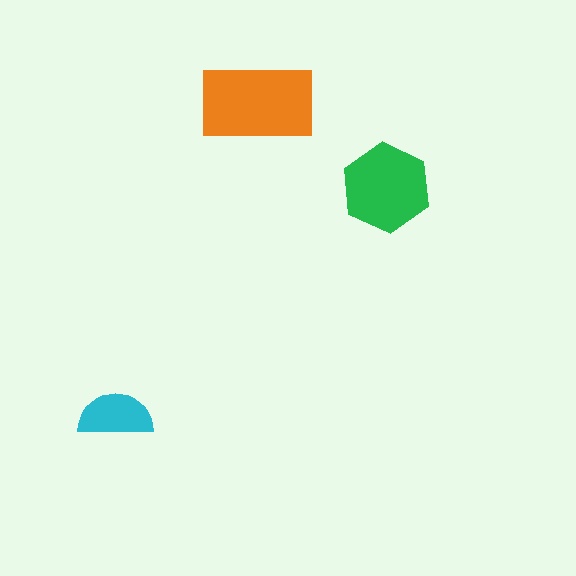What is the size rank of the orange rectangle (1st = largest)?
1st.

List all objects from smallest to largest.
The cyan semicircle, the green hexagon, the orange rectangle.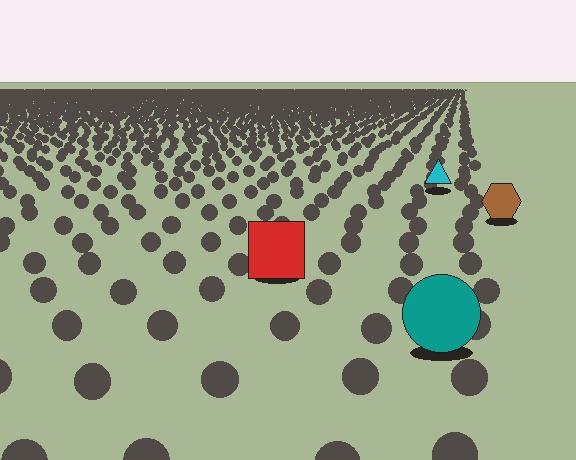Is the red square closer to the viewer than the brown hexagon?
Yes. The red square is closer — you can tell from the texture gradient: the ground texture is coarser near it.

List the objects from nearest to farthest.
From nearest to farthest: the teal circle, the red square, the brown hexagon, the cyan triangle.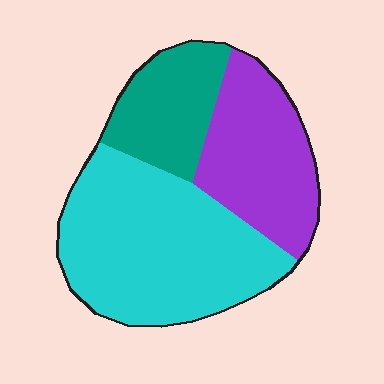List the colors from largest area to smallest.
From largest to smallest: cyan, purple, teal.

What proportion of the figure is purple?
Purple covers about 30% of the figure.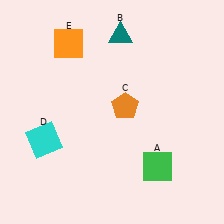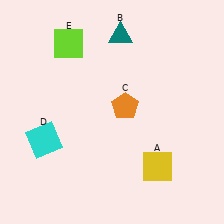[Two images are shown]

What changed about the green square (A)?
In Image 1, A is green. In Image 2, it changed to yellow.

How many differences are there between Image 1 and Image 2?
There are 2 differences between the two images.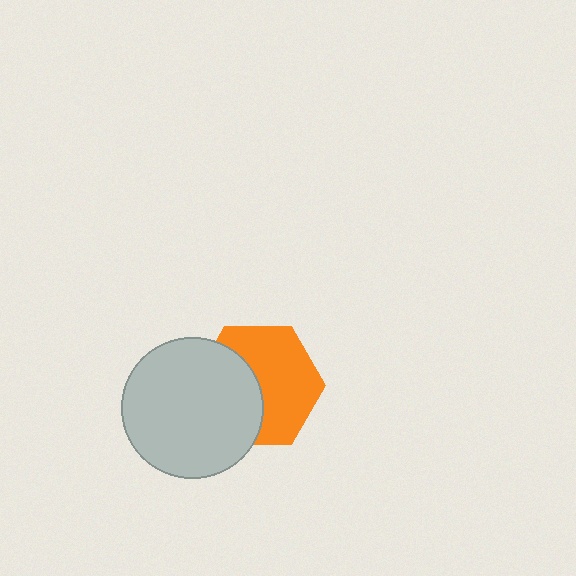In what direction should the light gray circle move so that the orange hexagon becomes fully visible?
The light gray circle should move left. That is the shortest direction to clear the overlap and leave the orange hexagon fully visible.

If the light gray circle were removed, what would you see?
You would see the complete orange hexagon.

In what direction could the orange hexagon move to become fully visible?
The orange hexagon could move right. That would shift it out from behind the light gray circle entirely.